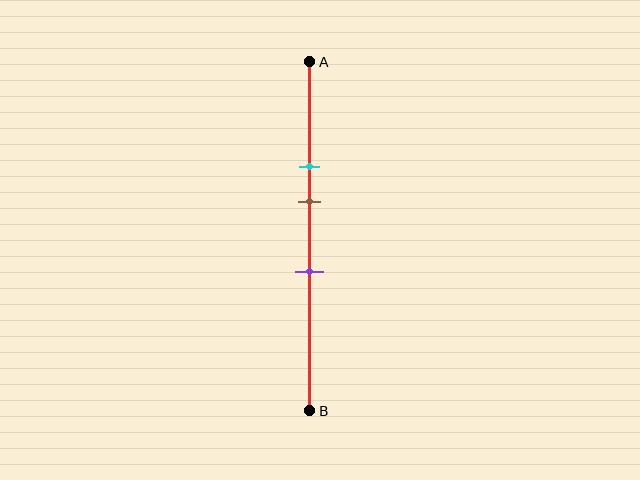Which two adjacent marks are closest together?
The cyan and brown marks are the closest adjacent pair.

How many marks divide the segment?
There are 3 marks dividing the segment.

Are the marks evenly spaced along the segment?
Yes, the marks are approximately evenly spaced.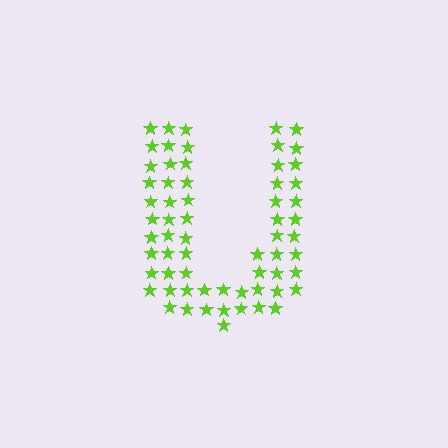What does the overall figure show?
The overall figure shows the letter U.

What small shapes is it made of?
It is made of small stars.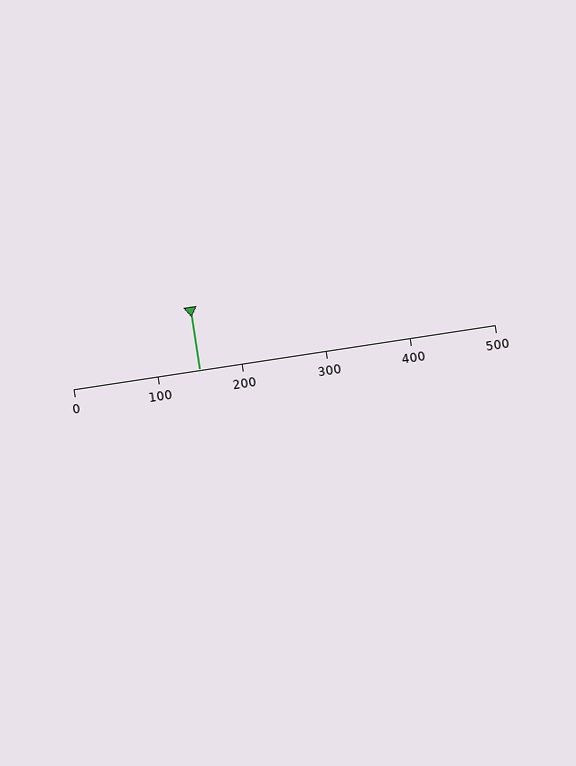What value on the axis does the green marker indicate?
The marker indicates approximately 150.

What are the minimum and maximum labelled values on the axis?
The axis runs from 0 to 500.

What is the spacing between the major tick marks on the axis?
The major ticks are spaced 100 apart.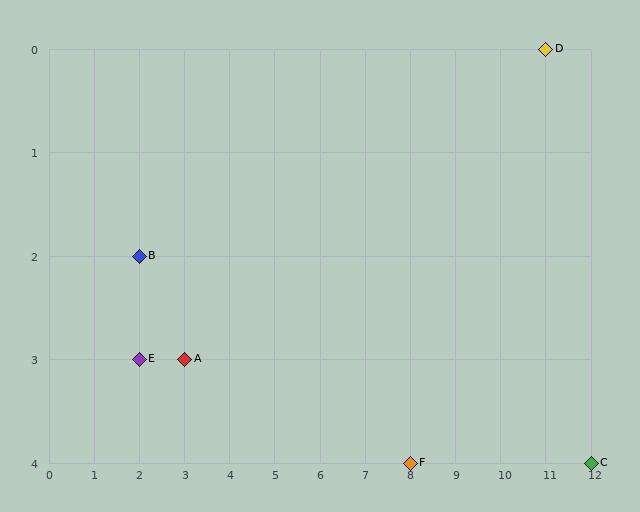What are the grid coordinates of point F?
Point F is at grid coordinates (8, 4).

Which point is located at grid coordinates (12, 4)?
Point C is at (12, 4).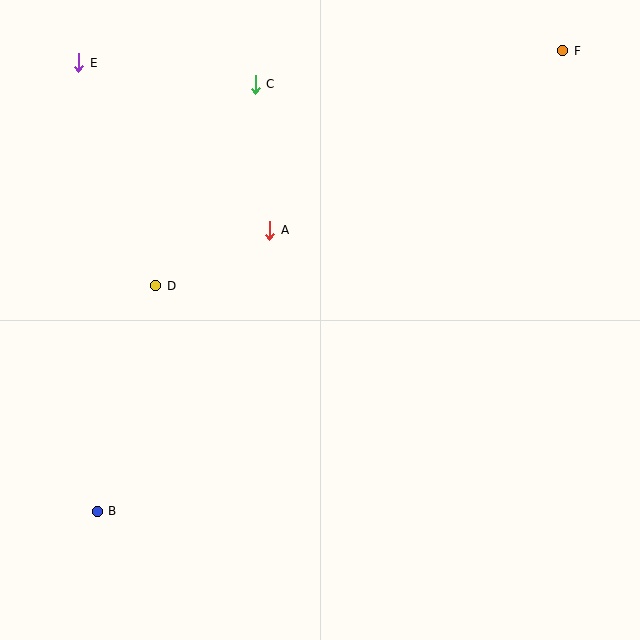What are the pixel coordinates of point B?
Point B is at (97, 511).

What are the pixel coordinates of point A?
Point A is at (270, 230).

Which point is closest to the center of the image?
Point A at (270, 230) is closest to the center.